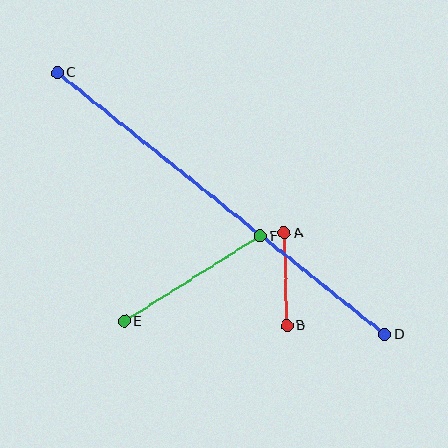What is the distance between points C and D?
The distance is approximately 420 pixels.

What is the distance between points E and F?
The distance is approximately 160 pixels.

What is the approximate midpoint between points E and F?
The midpoint is at approximately (192, 279) pixels.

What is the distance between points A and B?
The distance is approximately 92 pixels.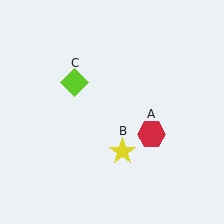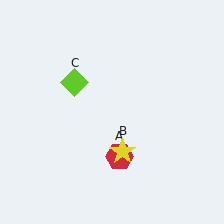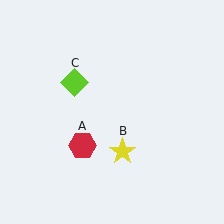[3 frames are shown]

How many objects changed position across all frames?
1 object changed position: red hexagon (object A).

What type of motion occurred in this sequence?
The red hexagon (object A) rotated clockwise around the center of the scene.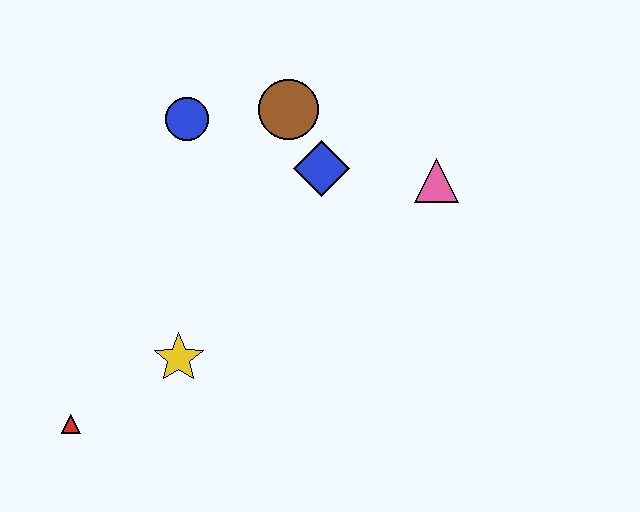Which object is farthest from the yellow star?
The pink triangle is farthest from the yellow star.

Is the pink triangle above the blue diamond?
No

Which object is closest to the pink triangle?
The blue diamond is closest to the pink triangle.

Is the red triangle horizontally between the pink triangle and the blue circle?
No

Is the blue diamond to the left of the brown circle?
No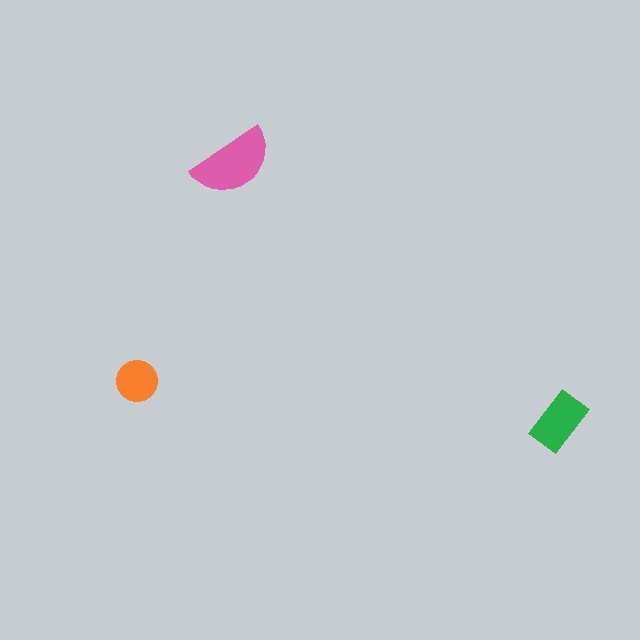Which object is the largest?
The pink semicircle.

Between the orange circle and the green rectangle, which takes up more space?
The green rectangle.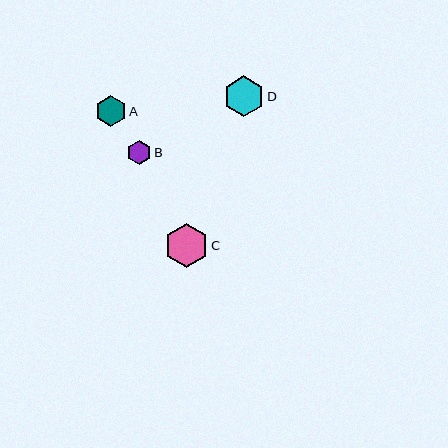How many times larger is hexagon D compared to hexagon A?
Hexagon D is approximately 1.3 times the size of hexagon A.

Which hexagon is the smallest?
Hexagon B is the smallest with a size of approximately 24 pixels.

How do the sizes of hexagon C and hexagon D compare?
Hexagon C and hexagon D are approximately the same size.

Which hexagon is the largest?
Hexagon C is the largest with a size of approximately 43 pixels.